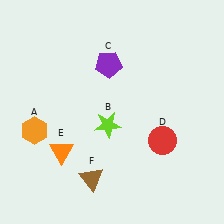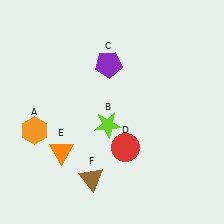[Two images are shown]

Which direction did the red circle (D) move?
The red circle (D) moved left.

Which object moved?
The red circle (D) moved left.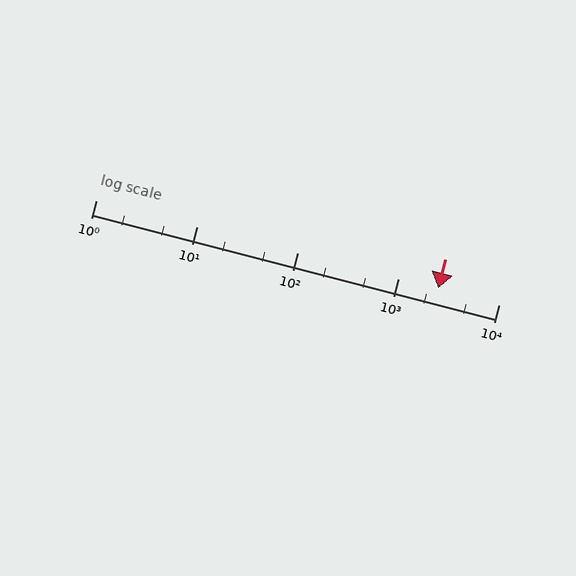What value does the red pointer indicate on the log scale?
The pointer indicates approximately 2500.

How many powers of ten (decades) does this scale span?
The scale spans 4 decades, from 1 to 10000.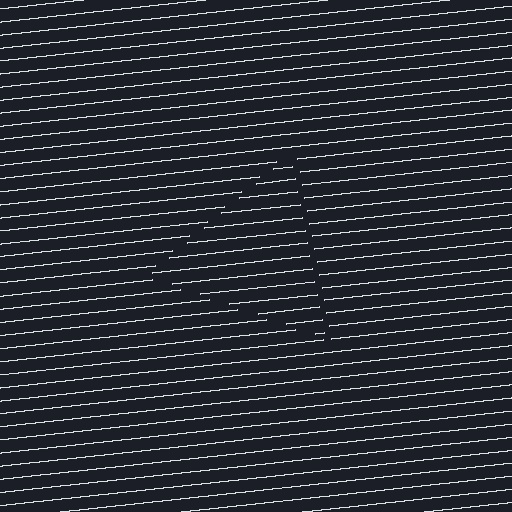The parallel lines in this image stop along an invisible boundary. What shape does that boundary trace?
An illusory triangle. The interior of the shape contains the same grating, shifted by half a period — the contour is defined by the phase discontinuity where line-ends from the inner and outer gratings abut.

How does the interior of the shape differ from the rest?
The interior of the shape contains the same grating, shifted by half a period — the contour is defined by the phase discontinuity where line-ends from the inner and outer gratings abut.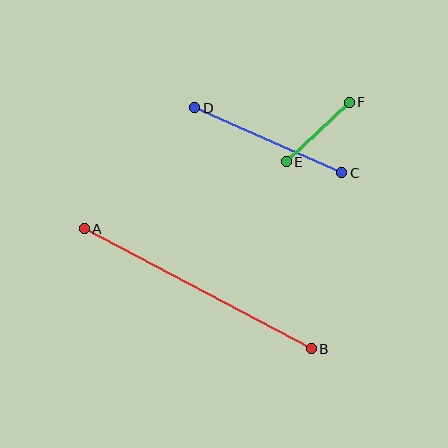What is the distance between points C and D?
The distance is approximately 161 pixels.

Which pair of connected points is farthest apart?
Points A and B are farthest apart.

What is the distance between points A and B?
The distance is approximately 257 pixels.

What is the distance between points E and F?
The distance is approximately 87 pixels.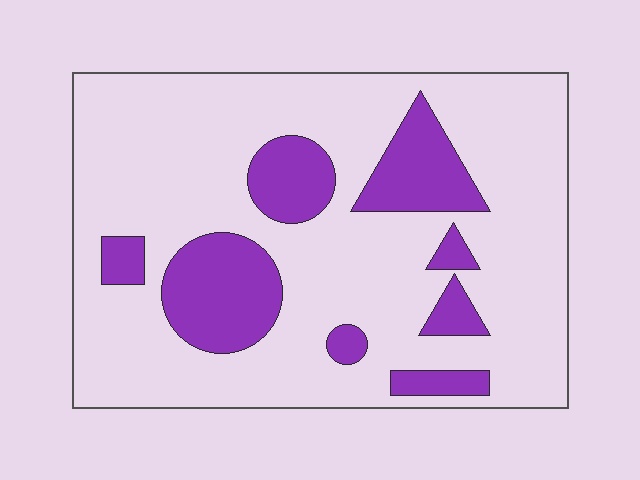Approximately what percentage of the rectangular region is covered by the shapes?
Approximately 20%.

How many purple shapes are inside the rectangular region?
8.